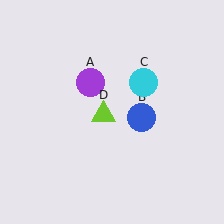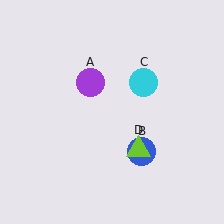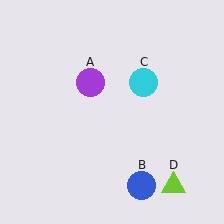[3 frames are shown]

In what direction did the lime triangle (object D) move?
The lime triangle (object D) moved down and to the right.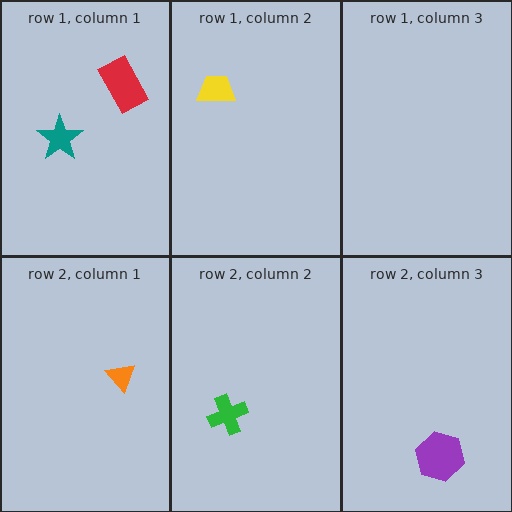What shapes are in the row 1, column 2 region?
The yellow trapezoid.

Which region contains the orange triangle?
The row 2, column 1 region.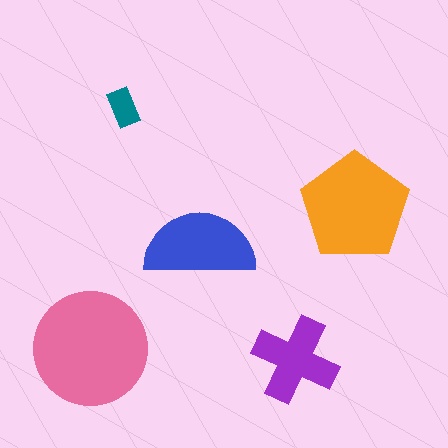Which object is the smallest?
The teal rectangle.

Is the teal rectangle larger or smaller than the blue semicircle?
Smaller.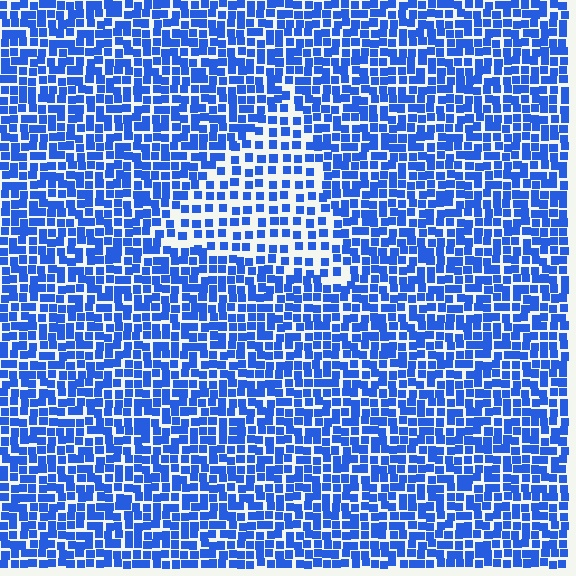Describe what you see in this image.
The image contains small blue elements arranged at two different densities. A triangle-shaped region is visible where the elements are less densely packed than the surrounding area.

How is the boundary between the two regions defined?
The boundary is defined by a change in element density (approximately 1.8x ratio). All elements are the same color, size, and shape.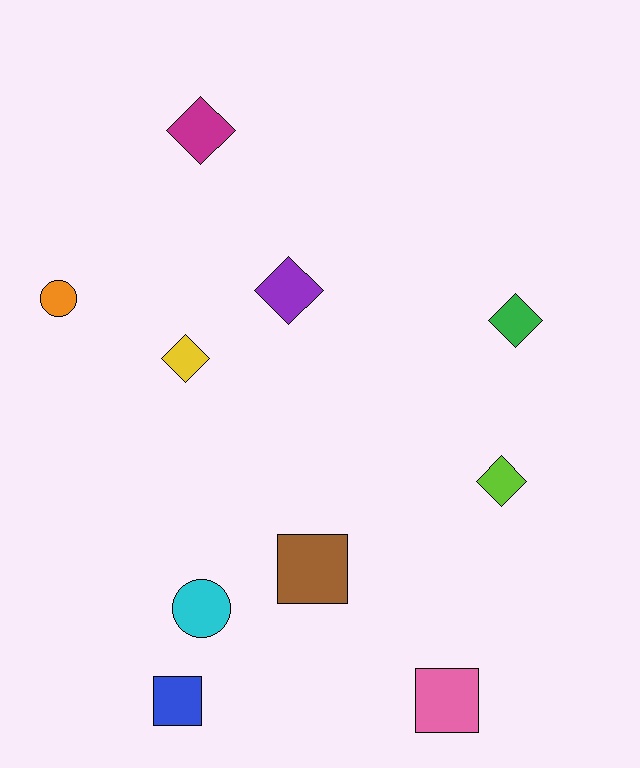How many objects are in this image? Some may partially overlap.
There are 10 objects.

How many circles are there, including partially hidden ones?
There are 2 circles.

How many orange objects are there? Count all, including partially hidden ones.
There is 1 orange object.